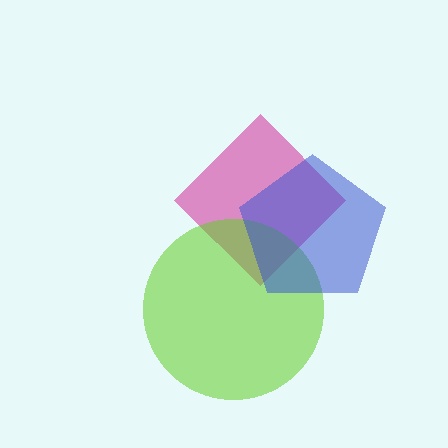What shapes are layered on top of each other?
The layered shapes are: a magenta diamond, a lime circle, a blue pentagon.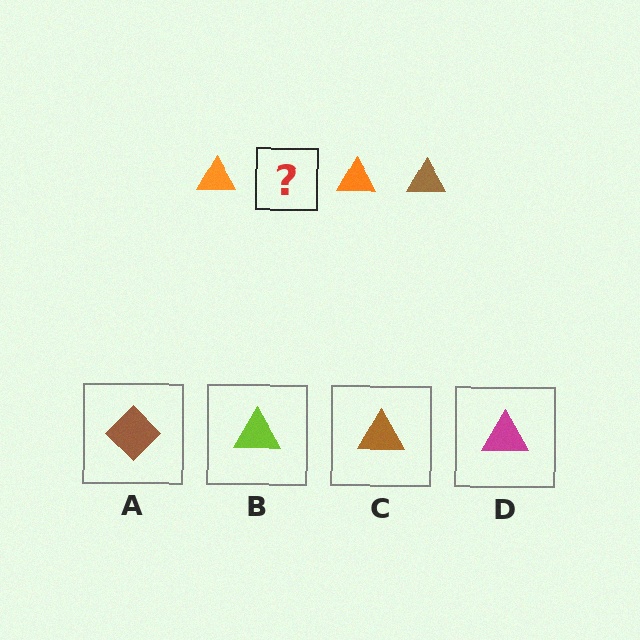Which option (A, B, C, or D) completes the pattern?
C.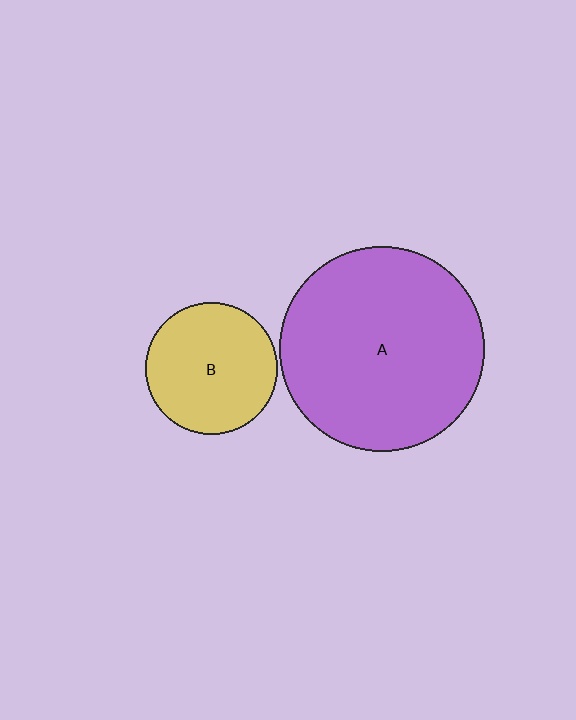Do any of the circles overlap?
No, none of the circles overlap.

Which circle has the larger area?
Circle A (purple).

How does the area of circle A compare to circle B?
Approximately 2.4 times.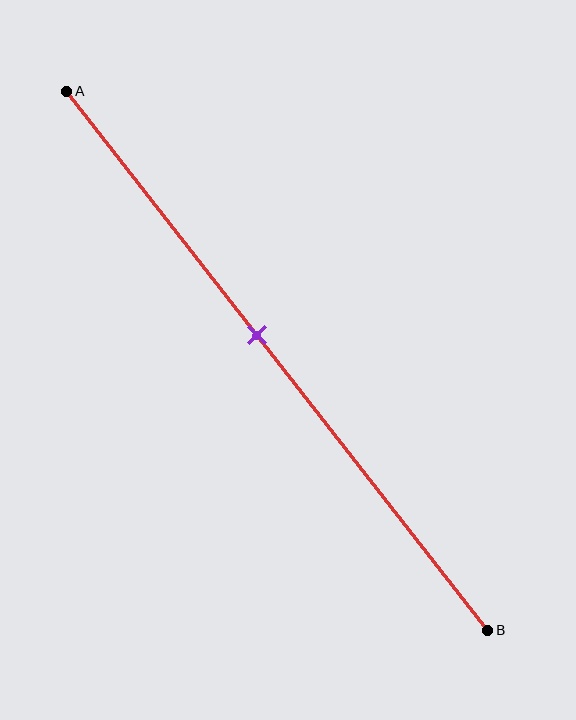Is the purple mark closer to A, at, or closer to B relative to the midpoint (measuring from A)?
The purple mark is closer to point A than the midpoint of segment AB.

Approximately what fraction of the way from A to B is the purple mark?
The purple mark is approximately 45% of the way from A to B.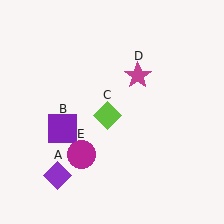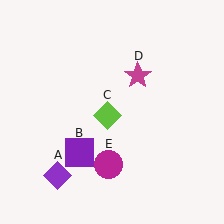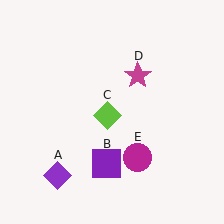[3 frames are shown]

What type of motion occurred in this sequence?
The purple square (object B), magenta circle (object E) rotated counterclockwise around the center of the scene.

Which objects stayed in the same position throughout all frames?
Purple diamond (object A) and lime diamond (object C) and magenta star (object D) remained stationary.